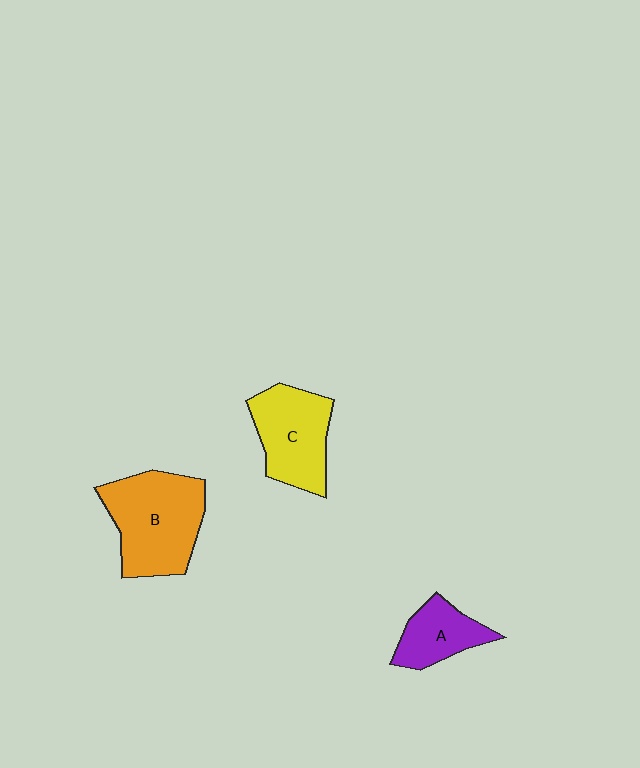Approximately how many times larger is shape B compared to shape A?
Approximately 2.0 times.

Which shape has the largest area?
Shape B (orange).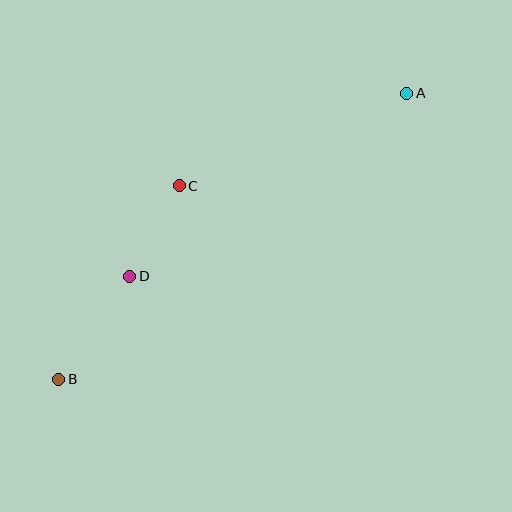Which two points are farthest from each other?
Points A and B are farthest from each other.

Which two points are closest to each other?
Points C and D are closest to each other.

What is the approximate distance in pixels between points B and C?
The distance between B and C is approximately 228 pixels.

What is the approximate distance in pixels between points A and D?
The distance between A and D is approximately 332 pixels.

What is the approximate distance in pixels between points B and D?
The distance between B and D is approximately 125 pixels.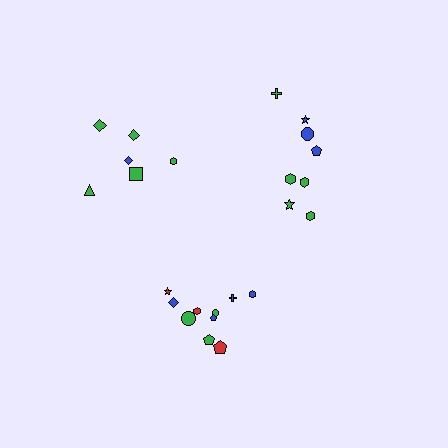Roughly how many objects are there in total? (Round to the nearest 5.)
Roughly 25 objects in total.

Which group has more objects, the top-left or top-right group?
The top-right group.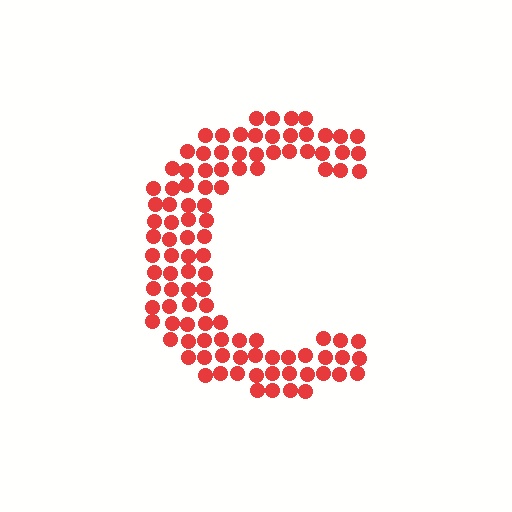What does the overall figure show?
The overall figure shows the letter C.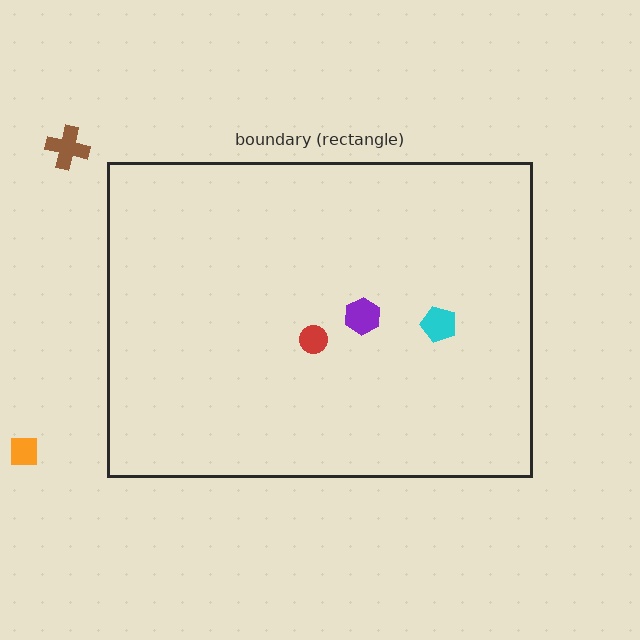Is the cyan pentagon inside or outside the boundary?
Inside.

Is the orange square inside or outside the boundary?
Outside.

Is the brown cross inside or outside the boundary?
Outside.